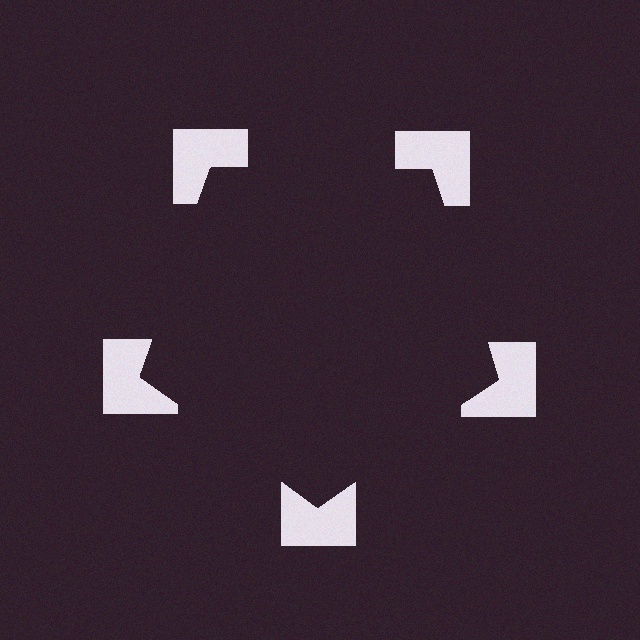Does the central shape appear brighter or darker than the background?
It typically appears slightly darker than the background, even though no actual brightness change is drawn.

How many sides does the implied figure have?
5 sides.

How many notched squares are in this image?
There are 5 — one at each vertex of the illusory pentagon.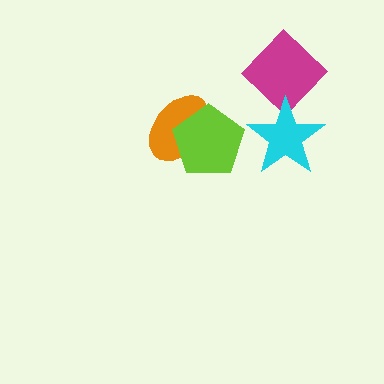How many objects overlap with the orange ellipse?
1 object overlaps with the orange ellipse.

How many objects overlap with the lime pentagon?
1 object overlaps with the lime pentagon.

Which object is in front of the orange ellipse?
The lime pentagon is in front of the orange ellipse.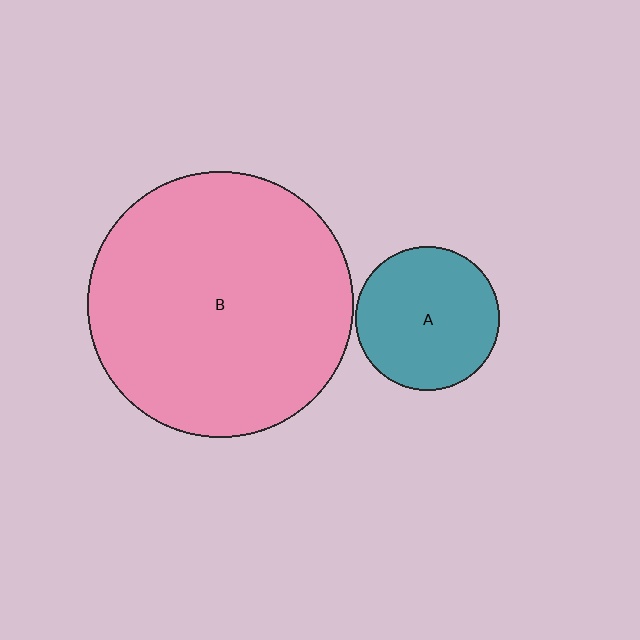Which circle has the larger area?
Circle B (pink).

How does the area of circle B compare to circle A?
Approximately 3.4 times.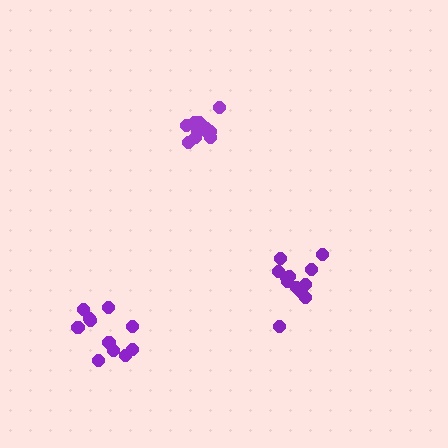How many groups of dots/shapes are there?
There are 3 groups.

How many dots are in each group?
Group 1: 12 dots, Group 2: 12 dots, Group 3: 11 dots (35 total).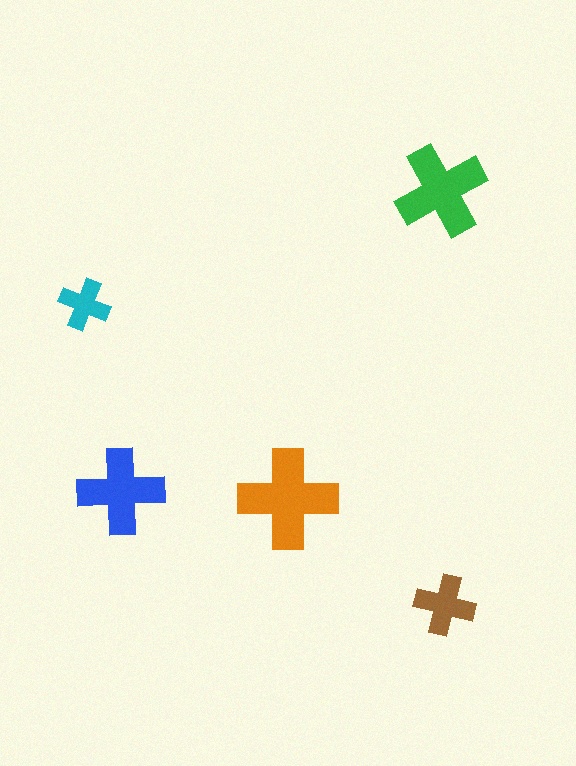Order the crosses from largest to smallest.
the orange one, the green one, the blue one, the brown one, the cyan one.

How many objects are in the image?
There are 5 objects in the image.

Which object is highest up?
The green cross is topmost.